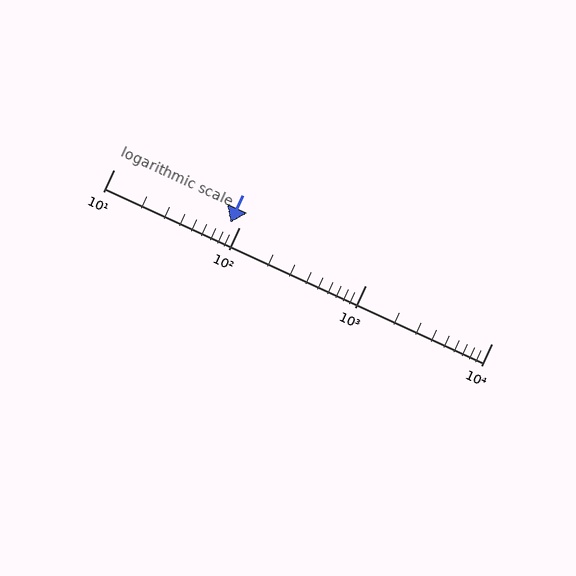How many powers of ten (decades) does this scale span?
The scale spans 3 decades, from 10 to 10000.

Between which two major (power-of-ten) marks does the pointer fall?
The pointer is between 10 and 100.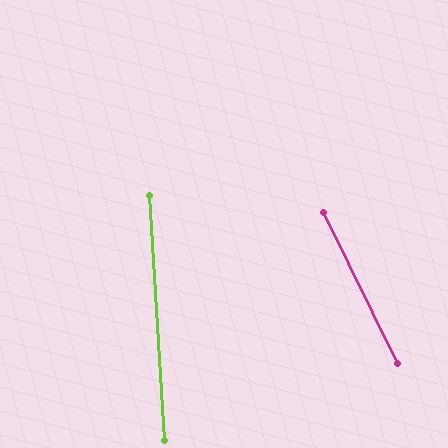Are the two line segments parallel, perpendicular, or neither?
Neither parallel nor perpendicular — they differ by about 23°.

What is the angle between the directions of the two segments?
Approximately 23 degrees.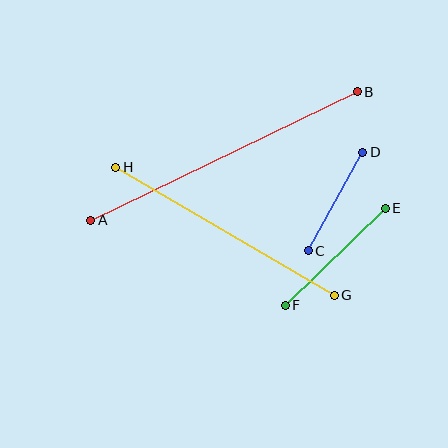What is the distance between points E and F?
The distance is approximately 139 pixels.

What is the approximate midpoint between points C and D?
The midpoint is at approximately (336, 202) pixels.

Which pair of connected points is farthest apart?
Points A and B are farthest apart.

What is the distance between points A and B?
The distance is approximately 296 pixels.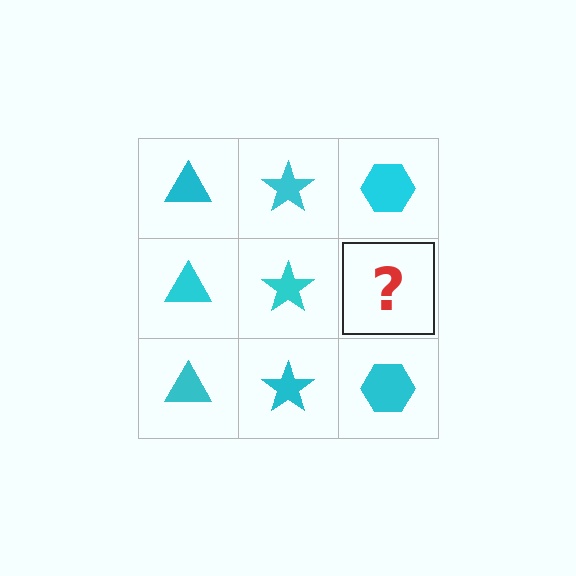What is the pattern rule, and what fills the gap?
The rule is that each column has a consistent shape. The gap should be filled with a cyan hexagon.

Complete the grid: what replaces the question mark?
The question mark should be replaced with a cyan hexagon.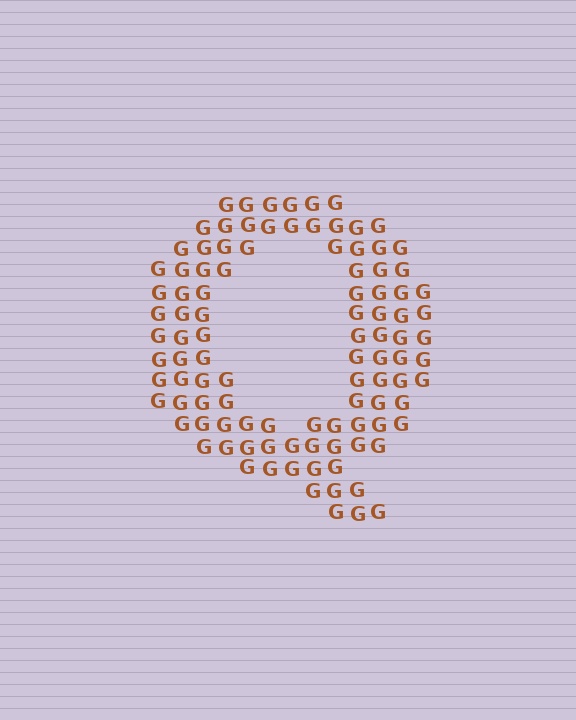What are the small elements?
The small elements are letter G's.